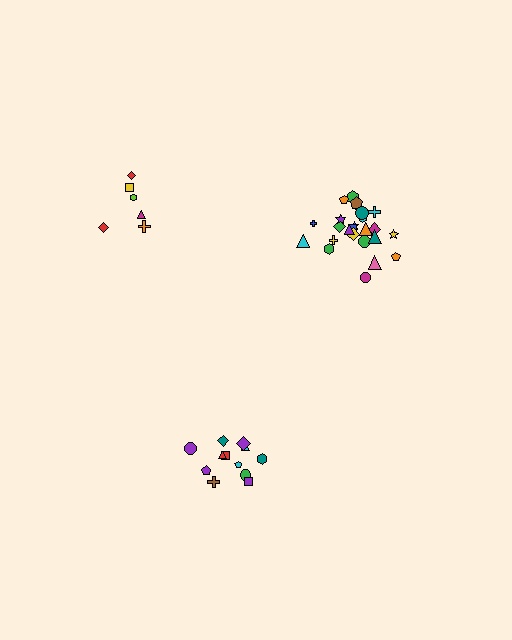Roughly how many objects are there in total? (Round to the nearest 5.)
Roughly 45 objects in total.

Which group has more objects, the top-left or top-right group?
The top-right group.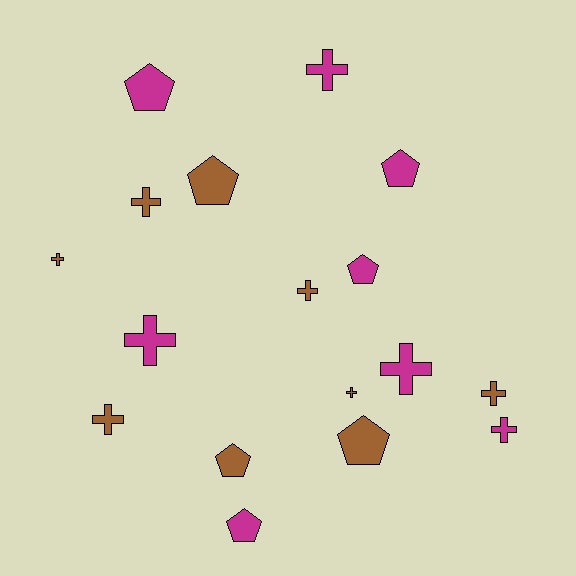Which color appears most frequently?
Brown, with 9 objects.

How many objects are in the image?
There are 17 objects.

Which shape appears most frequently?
Cross, with 10 objects.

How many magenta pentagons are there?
There are 4 magenta pentagons.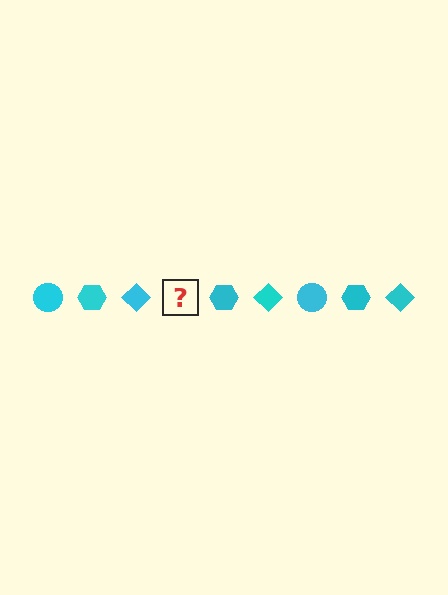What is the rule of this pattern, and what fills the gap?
The rule is that the pattern cycles through circle, hexagon, diamond shapes in cyan. The gap should be filled with a cyan circle.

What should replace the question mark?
The question mark should be replaced with a cyan circle.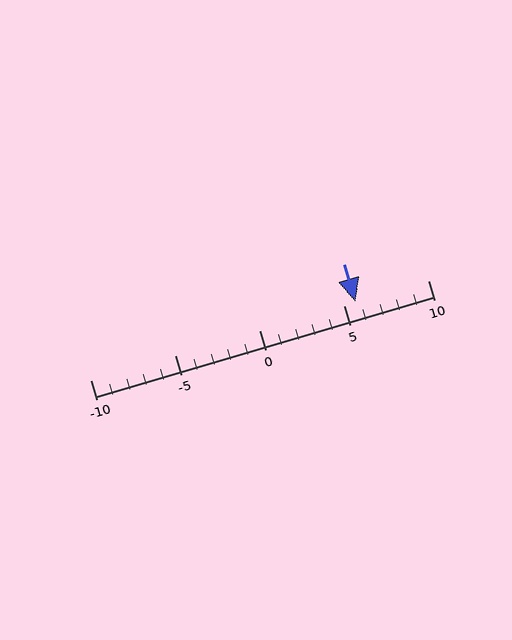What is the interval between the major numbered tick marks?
The major tick marks are spaced 5 units apart.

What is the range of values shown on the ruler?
The ruler shows values from -10 to 10.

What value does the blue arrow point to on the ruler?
The blue arrow points to approximately 6.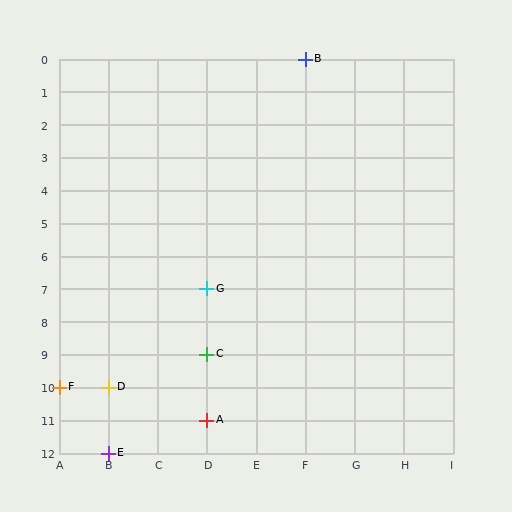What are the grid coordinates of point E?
Point E is at grid coordinates (B, 12).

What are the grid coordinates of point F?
Point F is at grid coordinates (A, 10).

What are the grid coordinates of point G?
Point G is at grid coordinates (D, 7).